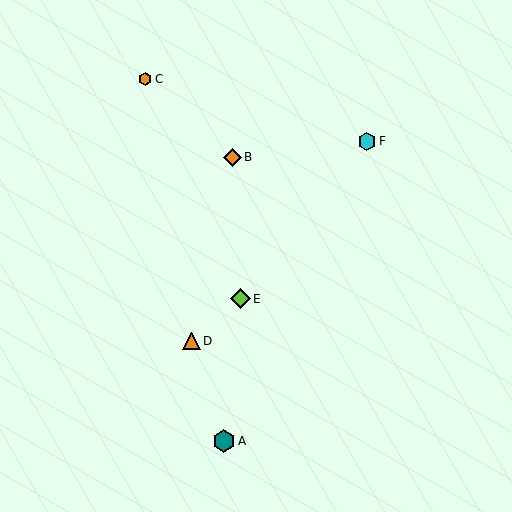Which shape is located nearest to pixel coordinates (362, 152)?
The cyan hexagon (labeled F) at (367, 141) is nearest to that location.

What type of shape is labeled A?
Shape A is a teal hexagon.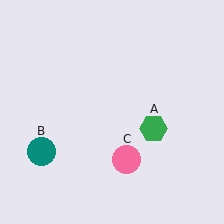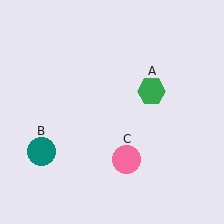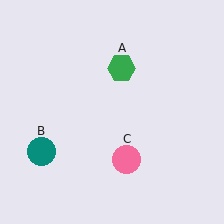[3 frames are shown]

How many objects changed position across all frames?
1 object changed position: green hexagon (object A).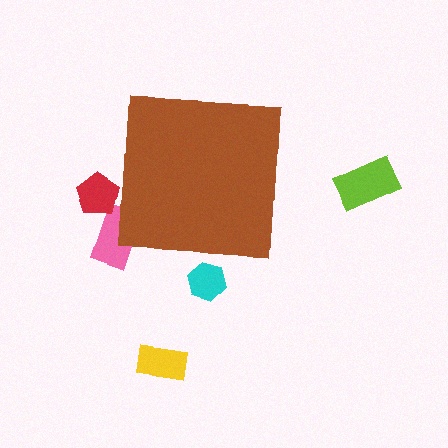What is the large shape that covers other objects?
A brown square.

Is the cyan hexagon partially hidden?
Yes, the cyan hexagon is partially hidden behind the brown square.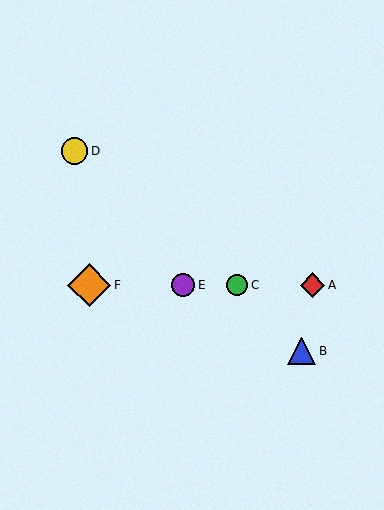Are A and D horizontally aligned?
No, A is at y≈285 and D is at y≈151.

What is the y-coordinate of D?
Object D is at y≈151.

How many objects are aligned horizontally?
4 objects (A, C, E, F) are aligned horizontally.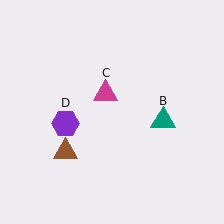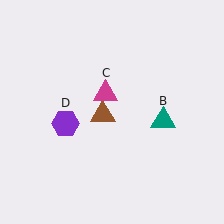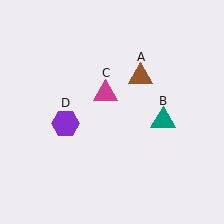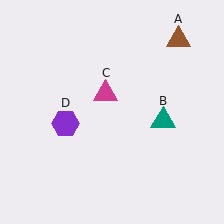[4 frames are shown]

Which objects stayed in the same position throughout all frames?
Teal triangle (object B) and magenta triangle (object C) and purple hexagon (object D) remained stationary.